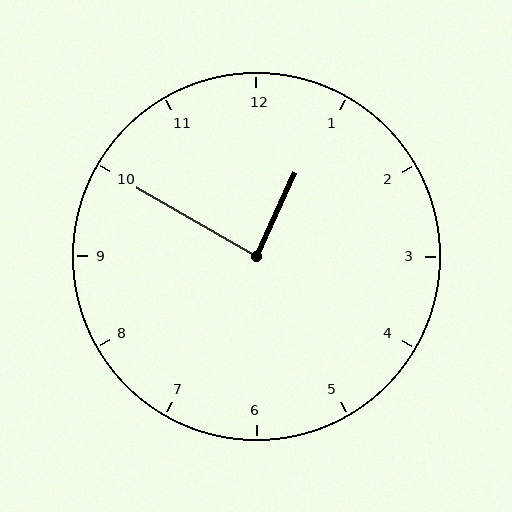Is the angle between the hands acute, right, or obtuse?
It is right.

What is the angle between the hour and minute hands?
Approximately 85 degrees.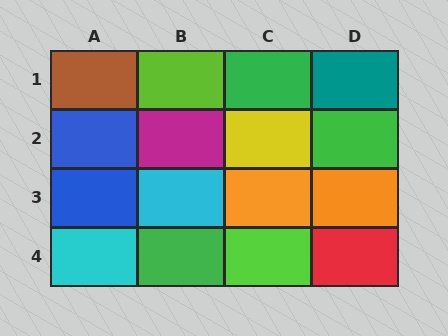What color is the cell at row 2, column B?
Magenta.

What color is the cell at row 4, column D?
Red.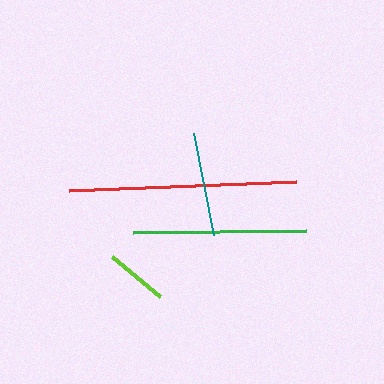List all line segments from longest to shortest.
From longest to shortest: red, green, teal, lime.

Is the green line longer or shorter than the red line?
The red line is longer than the green line.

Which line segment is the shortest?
The lime line is the shortest at approximately 62 pixels.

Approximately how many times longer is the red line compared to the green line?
The red line is approximately 1.3 times the length of the green line.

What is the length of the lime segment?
The lime segment is approximately 62 pixels long.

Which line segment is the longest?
The red line is the longest at approximately 227 pixels.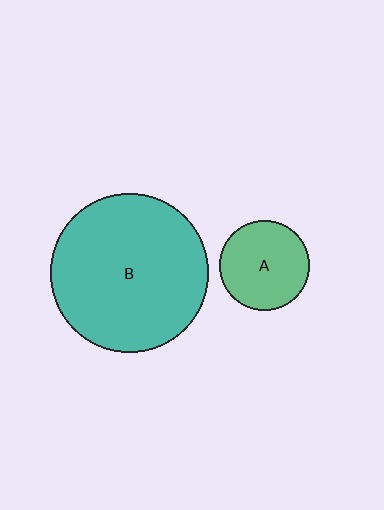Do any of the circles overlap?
No, none of the circles overlap.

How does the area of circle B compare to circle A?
Approximately 3.1 times.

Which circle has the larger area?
Circle B (teal).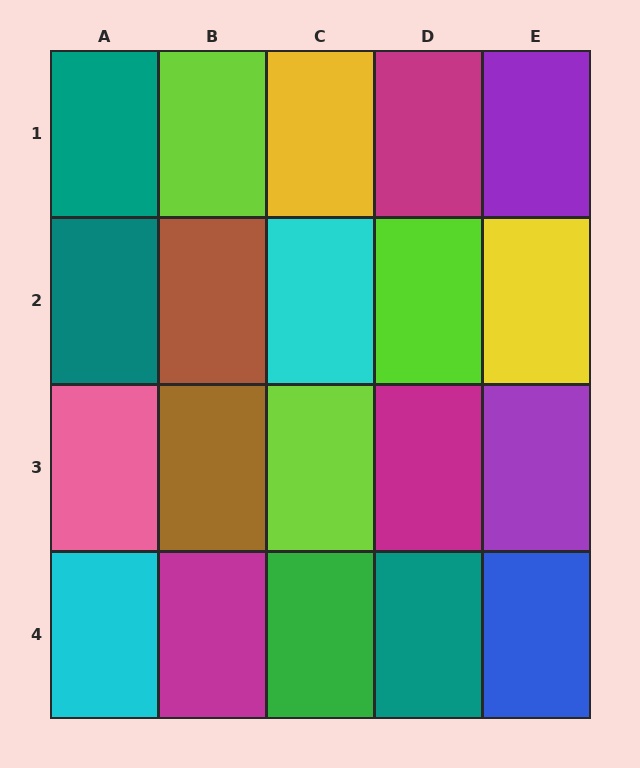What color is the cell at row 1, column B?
Lime.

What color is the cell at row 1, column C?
Yellow.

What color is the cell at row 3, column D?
Magenta.